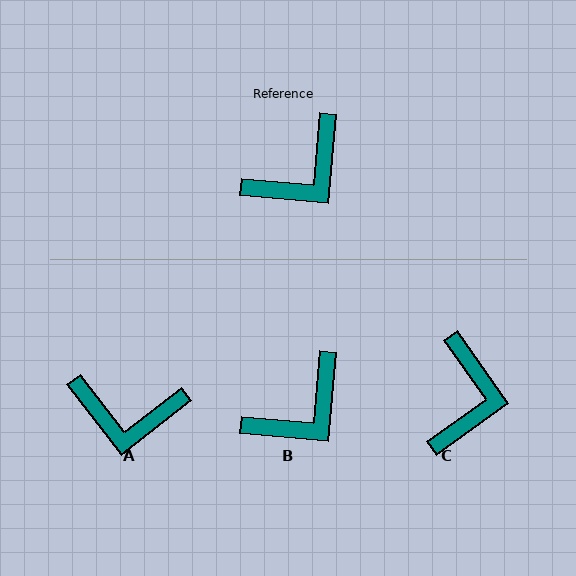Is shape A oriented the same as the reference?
No, it is off by about 47 degrees.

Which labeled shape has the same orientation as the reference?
B.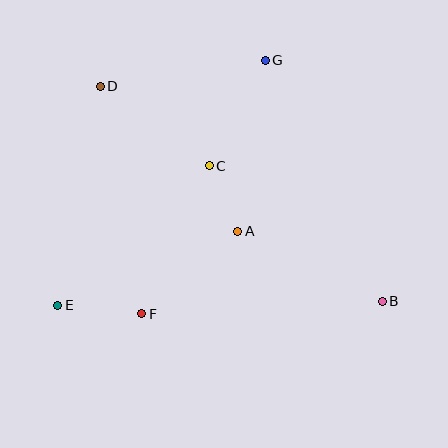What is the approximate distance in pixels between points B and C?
The distance between B and C is approximately 220 pixels.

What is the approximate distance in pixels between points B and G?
The distance between B and G is approximately 268 pixels.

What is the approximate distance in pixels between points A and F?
The distance between A and F is approximately 127 pixels.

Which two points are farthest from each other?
Points B and D are farthest from each other.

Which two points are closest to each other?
Points A and C are closest to each other.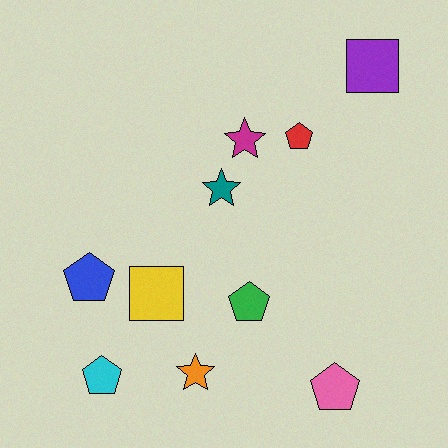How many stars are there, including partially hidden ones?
There are 3 stars.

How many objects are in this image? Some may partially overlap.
There are 10 objects.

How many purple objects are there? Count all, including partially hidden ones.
There is 1 purple object.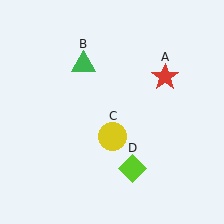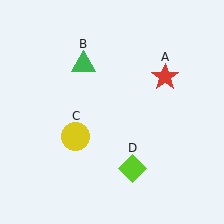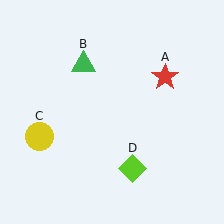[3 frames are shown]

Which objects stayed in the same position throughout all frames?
Red star (object A) and green triangle (object B) and lime diamond (object D) remained stationary.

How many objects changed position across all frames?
1 object changed position: yellow circle (object C).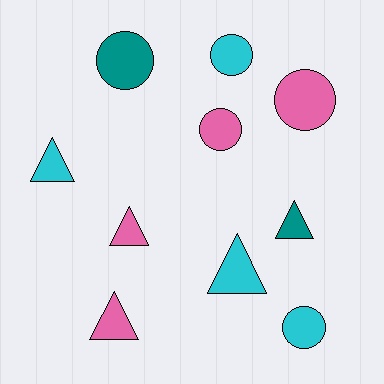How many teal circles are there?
There is 1 teal circle.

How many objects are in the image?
There are 10 objects.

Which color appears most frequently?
Pink, with 4 objects.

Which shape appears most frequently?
Triangle, with 5 objects.